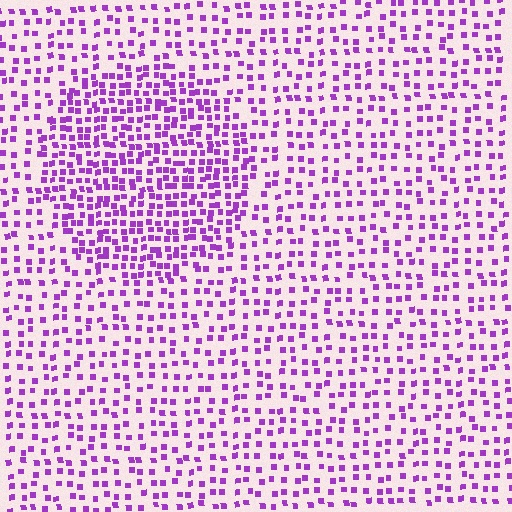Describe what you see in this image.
The image contains small purple elements arranged at two different densities. A circle-shaped region is visible where the elements are more densely packed than the surrounding area.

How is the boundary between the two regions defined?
The boundary is defined by a change in element density (approximately 1.9x ratio). All elements are the same color, size, and shape.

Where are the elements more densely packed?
The elements are more densely packed inside the circle boundary.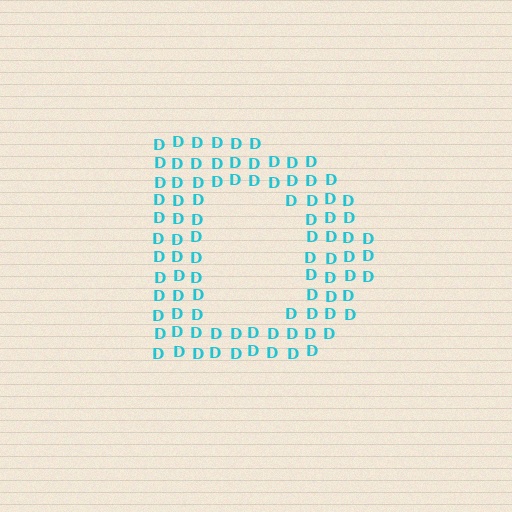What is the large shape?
The large shape is the letter D.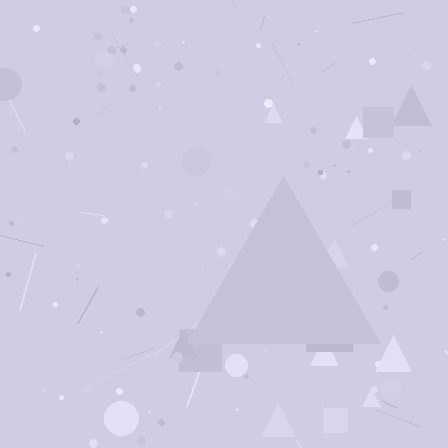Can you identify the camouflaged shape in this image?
The camouflaged shape is a triangle.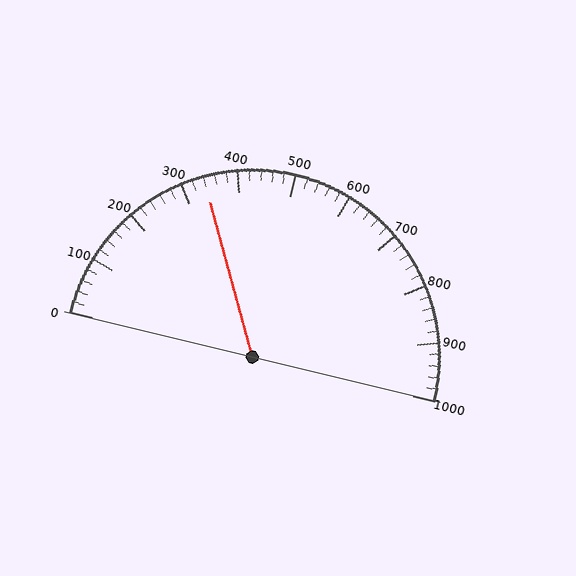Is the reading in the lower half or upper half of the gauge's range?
The reading is in the lower half of the range (0 to 1000).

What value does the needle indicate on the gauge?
The needle indicates approximately 340.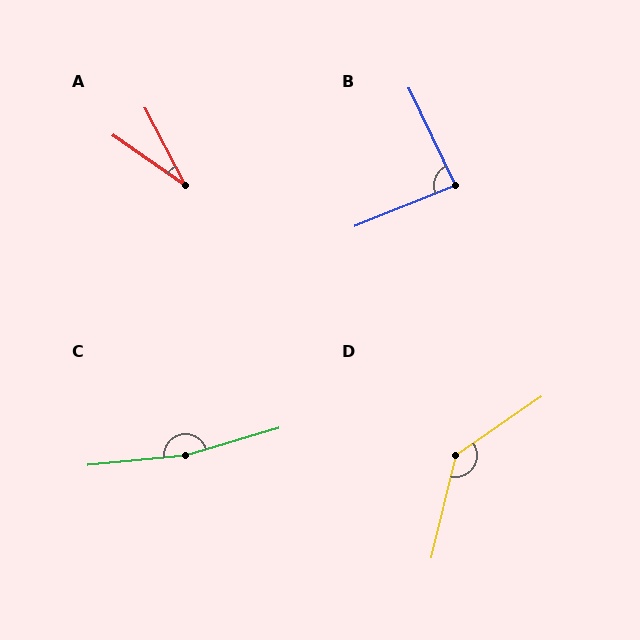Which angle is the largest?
C, at approximately 169 degrees.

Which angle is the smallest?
A, at approximately 28 degrees.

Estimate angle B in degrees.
Approximately 86 degrees.